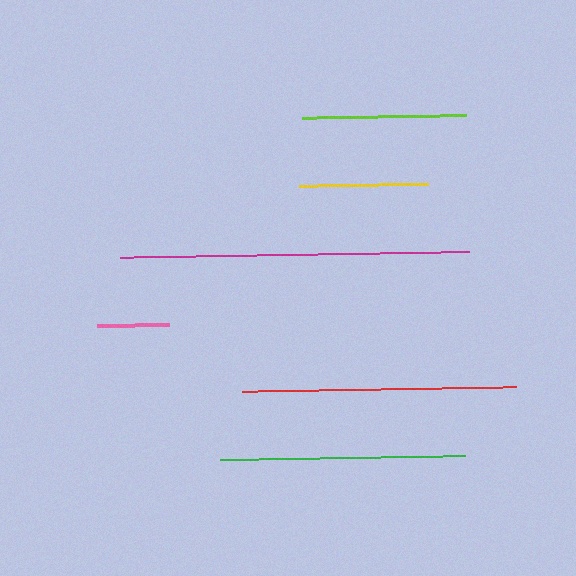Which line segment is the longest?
The magenta line is the longest at approximately 348 pixels.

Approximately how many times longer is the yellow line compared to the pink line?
The yellow line is approximately 1.8 times the length of the pink line.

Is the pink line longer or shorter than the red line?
The red line is longer than the pink line.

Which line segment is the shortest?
The pink line is the shortest at approximately 72 pixels.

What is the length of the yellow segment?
The yellow segment is approximately 129 pixels long.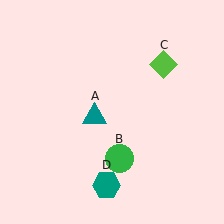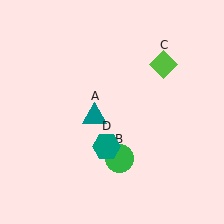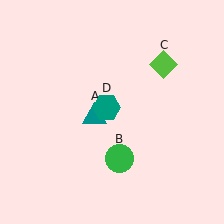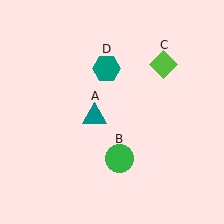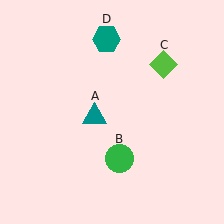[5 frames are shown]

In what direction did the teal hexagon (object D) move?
The teal hexagon (object D) moved up.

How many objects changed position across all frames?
1 object changed position: teal hexagon (object D).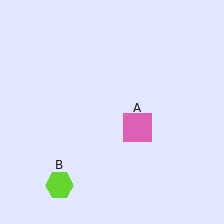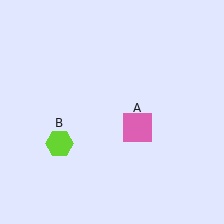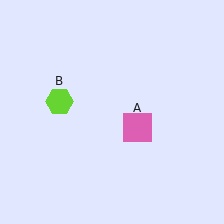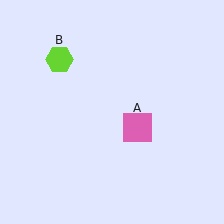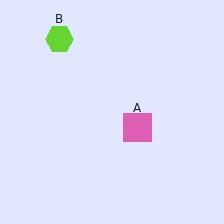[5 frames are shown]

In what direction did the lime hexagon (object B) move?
The lime hexagon (object B) moved up.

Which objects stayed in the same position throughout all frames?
Pink square (object A) remained stationary.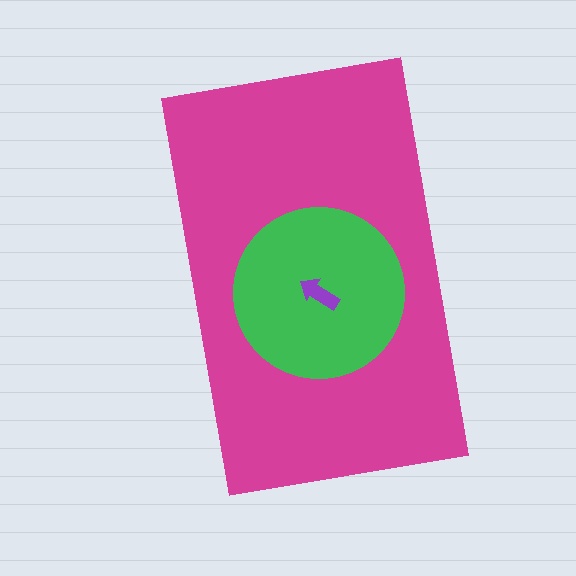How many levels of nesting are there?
3.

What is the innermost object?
The purple arrow.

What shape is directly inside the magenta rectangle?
The green circle.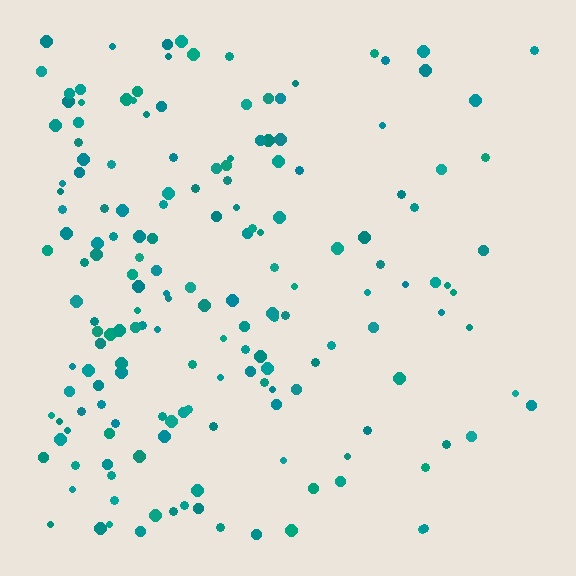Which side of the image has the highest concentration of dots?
The left.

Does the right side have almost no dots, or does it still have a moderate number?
Still a moderate number, just noticeably fewer than the left.